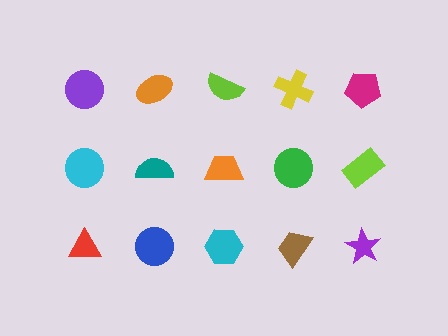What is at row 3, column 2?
A blue circle.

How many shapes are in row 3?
5 shapes.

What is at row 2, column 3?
An orange trapezoid.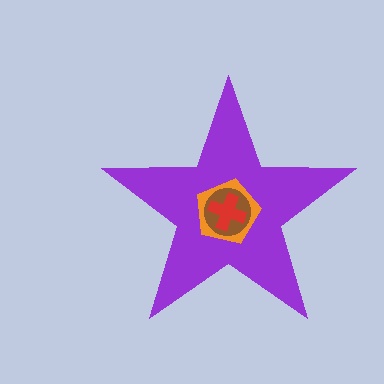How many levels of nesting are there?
4.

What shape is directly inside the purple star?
The orange pentagon.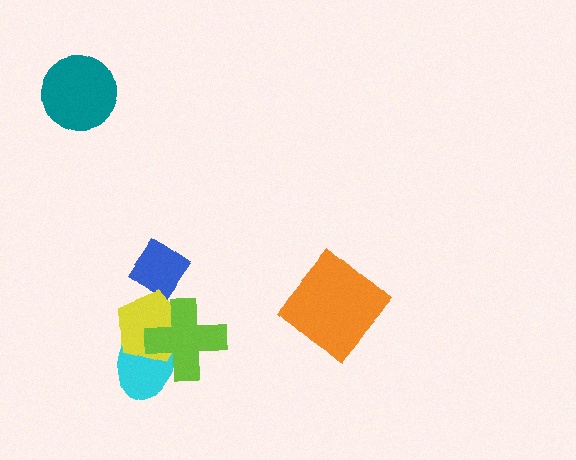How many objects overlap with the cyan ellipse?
2 objects overlap with the cyan ellipse.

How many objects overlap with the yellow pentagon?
3 objects overlap with the yellow pentagon.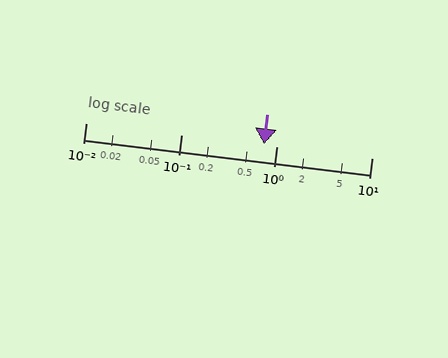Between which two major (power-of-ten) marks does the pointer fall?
The pointer is between 0.1 and 1.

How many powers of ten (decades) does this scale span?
The scale spans 3 decades, from 0.01 to 10.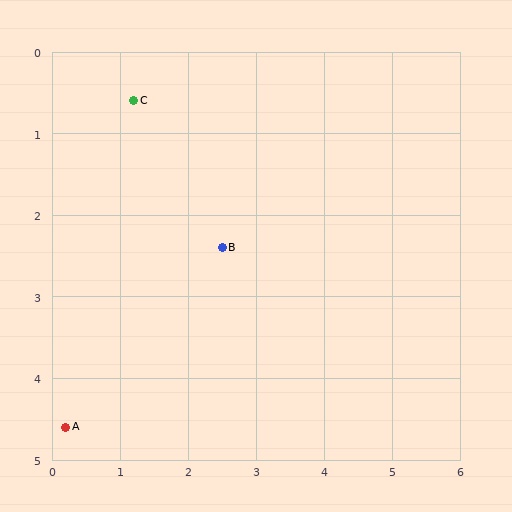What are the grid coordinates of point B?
Point B is at approximately (2.5, 2.4).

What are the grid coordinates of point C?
Point C is at approximately (1.2, 0.6).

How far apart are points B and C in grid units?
Points B and C are about 2.2 grid units apart.